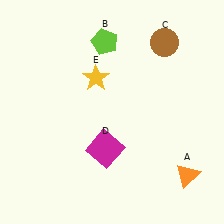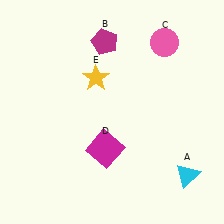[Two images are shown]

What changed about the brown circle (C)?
In Image 1, C is brown. In Image 2, it changed to pink.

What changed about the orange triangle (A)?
In Image 1, A is orange. In Image 2, it changed to cyan.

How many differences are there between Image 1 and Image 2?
There are 3 differences between the two images.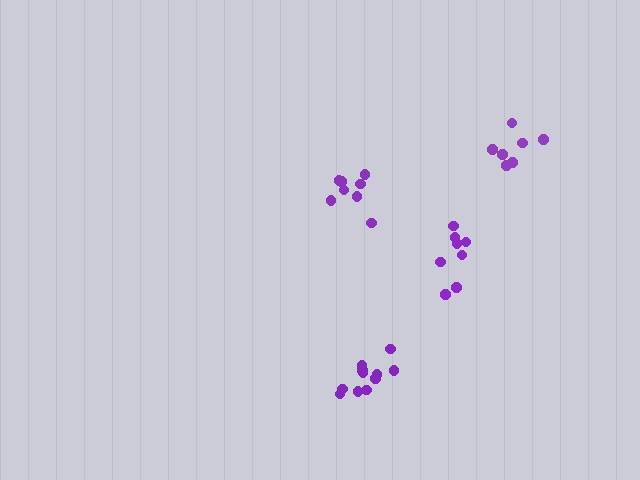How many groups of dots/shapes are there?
There are 4 groups.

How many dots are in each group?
Group 1: 8 dots, Group 2: 7 dots, Group 3: 11 dots, Group 4: 8 dots (34 total).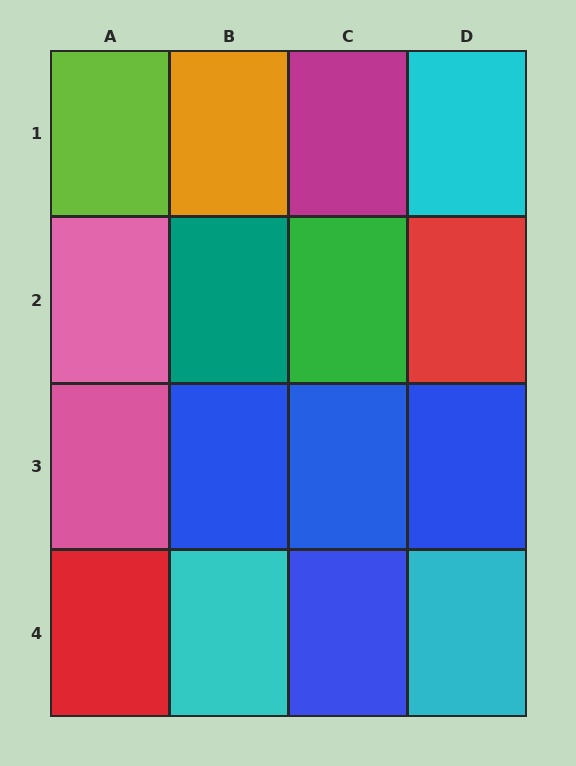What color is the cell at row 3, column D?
Blue.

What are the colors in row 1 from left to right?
Lime, orange, magenta, cyan.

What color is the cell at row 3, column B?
Blue.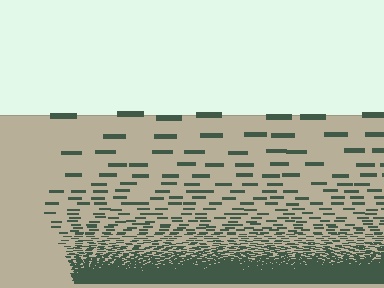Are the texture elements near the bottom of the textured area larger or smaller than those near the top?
Smaller. The gradient is inverted — elements near the bottom are smaller and denser.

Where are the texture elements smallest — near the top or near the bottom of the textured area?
Near the bottom.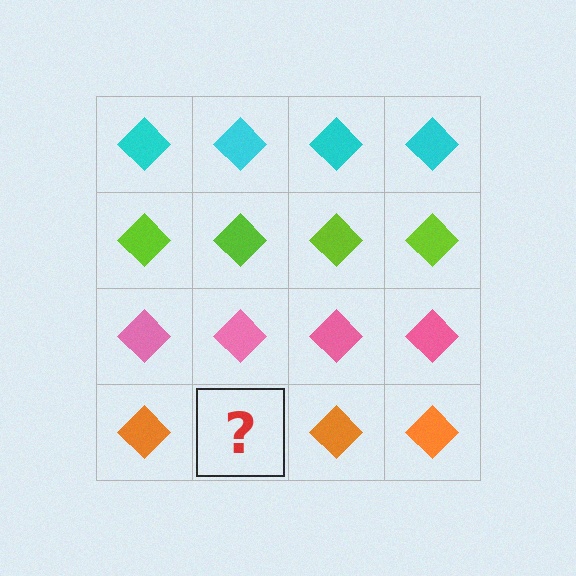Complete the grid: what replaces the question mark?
The question mark should be replaced with an orange diamond.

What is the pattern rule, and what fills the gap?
The rule is that each row has a consistent color. The gap should be filled with an orange diamond.